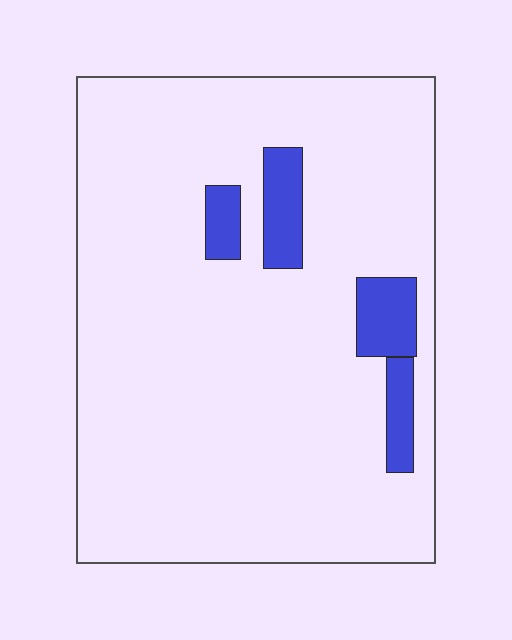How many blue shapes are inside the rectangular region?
4.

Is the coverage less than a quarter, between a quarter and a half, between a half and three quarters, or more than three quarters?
Less than a quarter.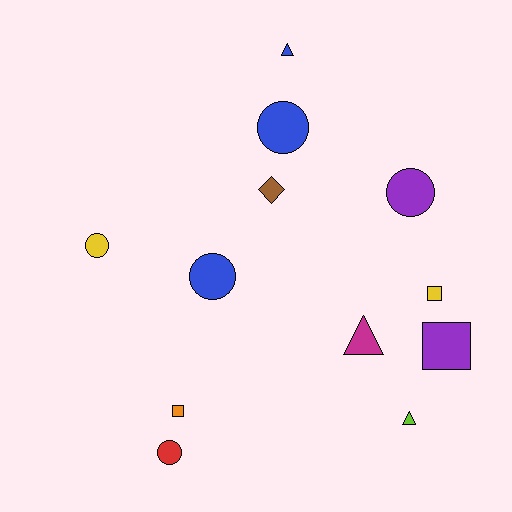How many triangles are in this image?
There are 3 triangles.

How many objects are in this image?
There are 12 objects.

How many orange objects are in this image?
There is 1 orange object.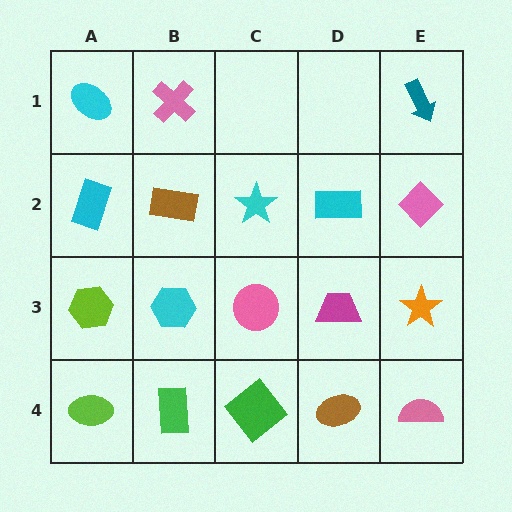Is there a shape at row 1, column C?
No, that cell is empty.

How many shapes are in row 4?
5 shapes.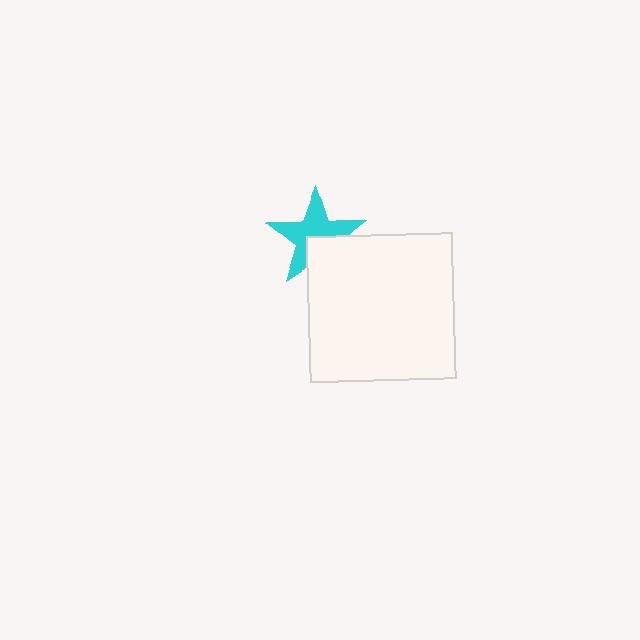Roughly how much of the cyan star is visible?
About half of it is visible (roughly 65%).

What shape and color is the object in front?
The object in front is a white square.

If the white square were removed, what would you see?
You would see the complete cyan star.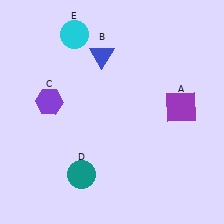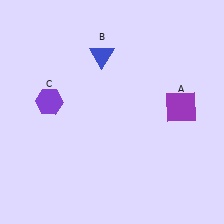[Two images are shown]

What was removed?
The cyan circle (E), the teal circle (D) were removed in Image 2.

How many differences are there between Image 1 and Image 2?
There are 2 differences between the two images.